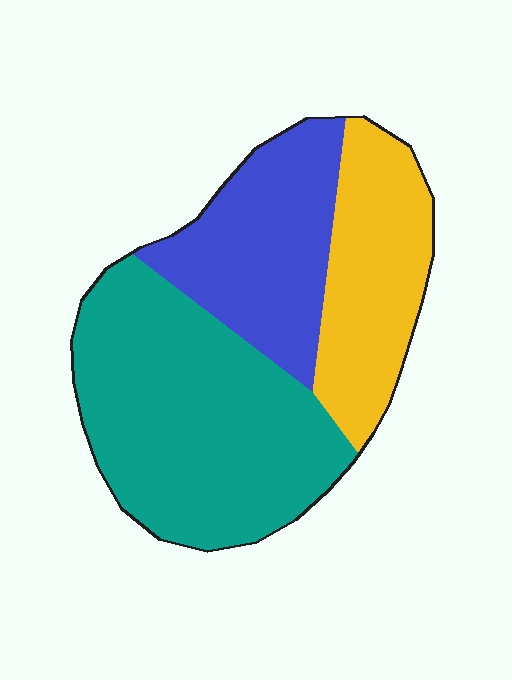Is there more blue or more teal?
Teal.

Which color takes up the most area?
Teal, at roughly 50%.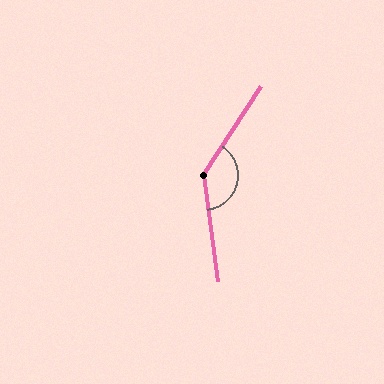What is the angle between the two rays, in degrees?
Approximately 139 degrees.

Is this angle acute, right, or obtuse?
It is obtuse.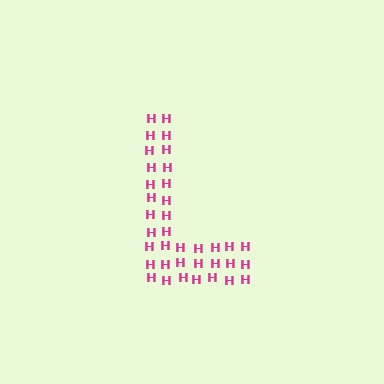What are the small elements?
The small elements are letter H's.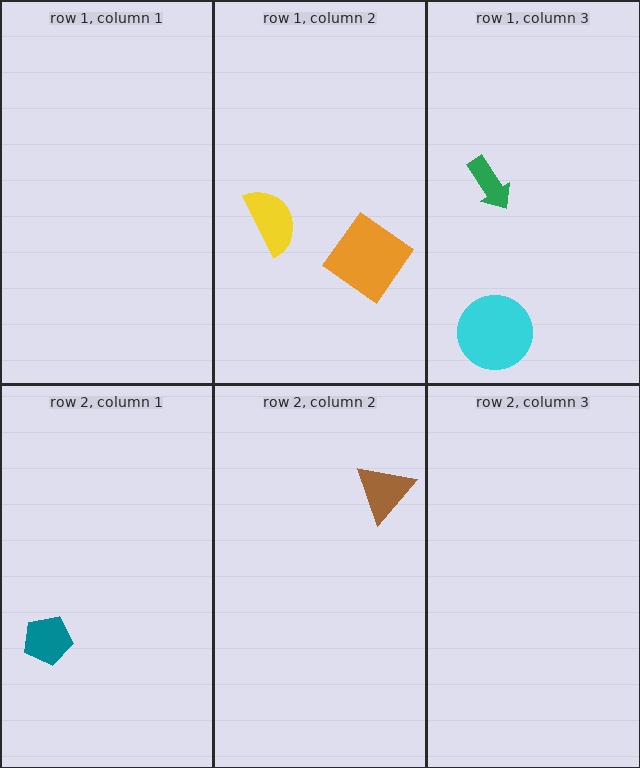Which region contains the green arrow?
The row 1, column 3 region.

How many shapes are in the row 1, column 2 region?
2.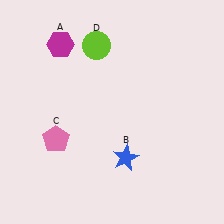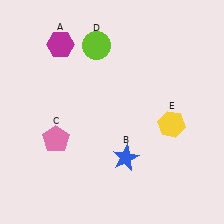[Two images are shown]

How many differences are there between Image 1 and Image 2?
There is 1 difference between the two images.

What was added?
A yellow hexagon (E) was added in Image 2.